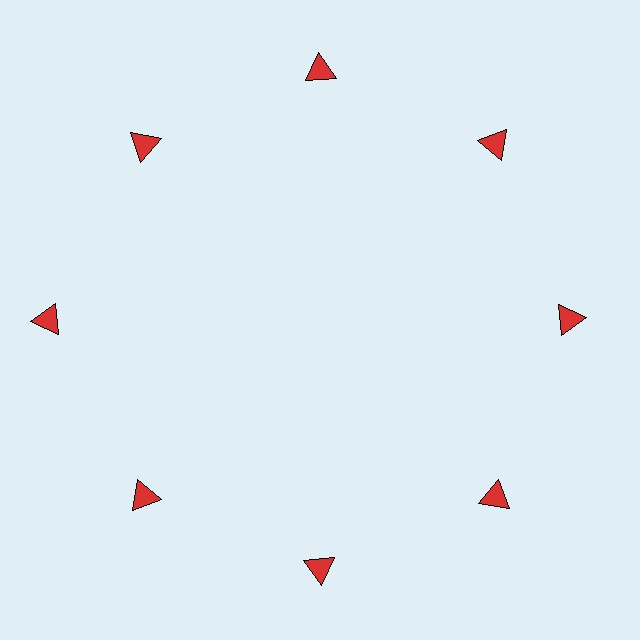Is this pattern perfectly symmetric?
No. The 8 red triangles are arranged in a ring, but one element near the 9 o'clock position is pushed outward from the center, breaking the 8-fold rotational symmetry.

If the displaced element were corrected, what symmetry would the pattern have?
It would have 8-fold rotational symmetry — the pattern would map onto itself every 45 degrees.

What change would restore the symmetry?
The symmetry would be restored by moving it inward, back onto the ring so that all 8 triangles sit at equal angles and equal distance from the center.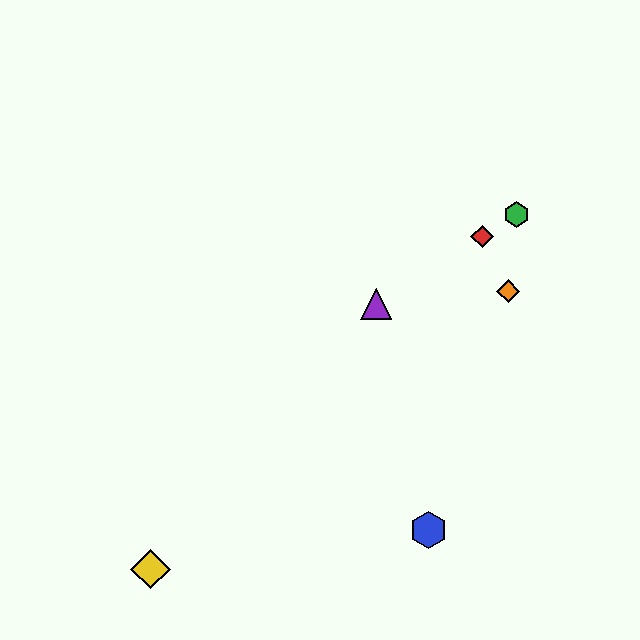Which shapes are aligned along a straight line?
The red diamond, the green hexagon, the purple triangle are aligned along a straight line.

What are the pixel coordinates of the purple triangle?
The purple triangle is at (376, 304).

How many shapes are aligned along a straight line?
3 shapes (the red diamond, the green hexagon, the purple triangle) are aligned along a straight line.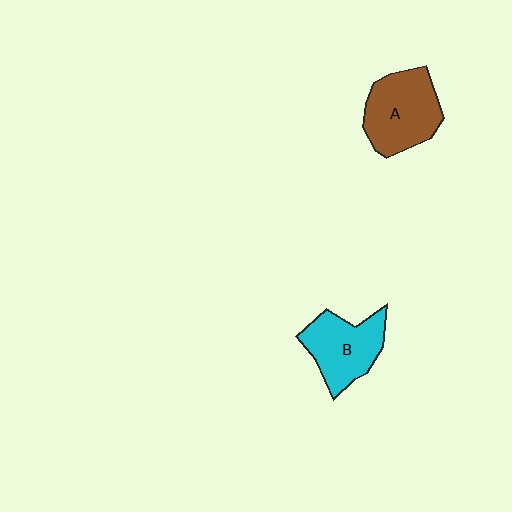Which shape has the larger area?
Shape A (brown).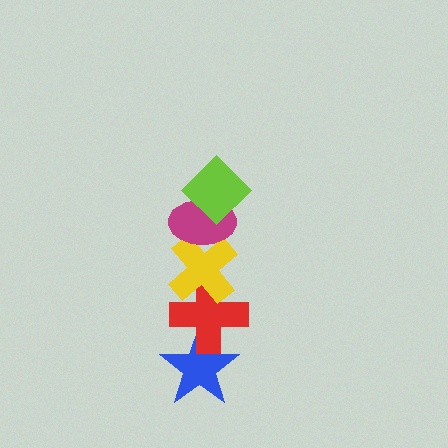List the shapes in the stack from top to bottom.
From top to bottom: the lime diamond, the magenta ellipse, the yellow cross, the red cross, the blue star.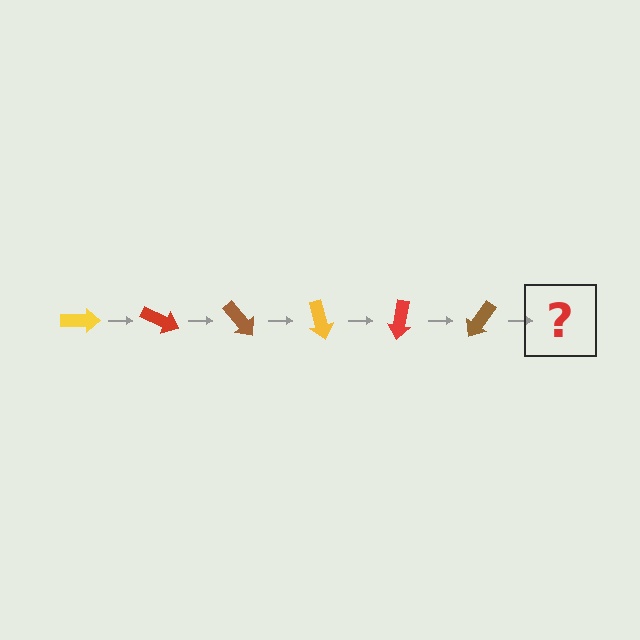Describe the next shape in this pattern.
It should be a yellow arrow, rotated 150 degrees from the start.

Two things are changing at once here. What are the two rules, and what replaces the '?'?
The two rules are that it rotates 25 degrees each step and the color cycles through yellow, red, and brown. The '?' should be a yellow arrow, rotated 150 degrees from the start.